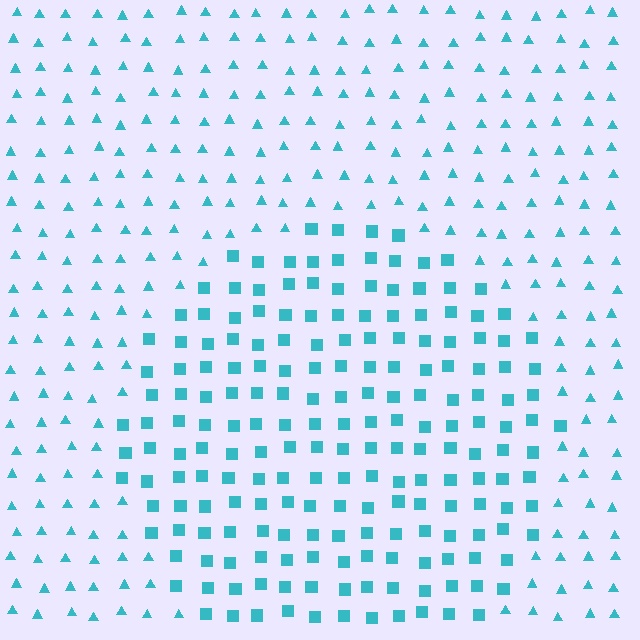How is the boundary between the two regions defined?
The boundary is defined by a change in element shape: squares inside vs. triangles outside. All elements share the same color and spacing.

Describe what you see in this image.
The image is filled with small cyan elements arranged in a uniform grid. A circle-shaped region contains squares, while the surrounding area contains triangles. The boundary is defined purely by the change in element shape.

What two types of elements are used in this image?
The image uses squares inside the circle region and triangles outside it.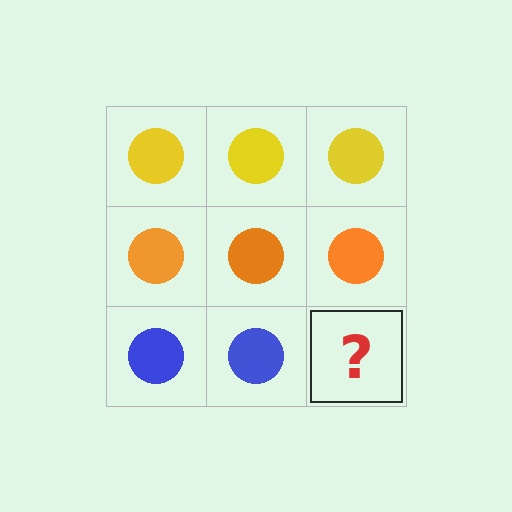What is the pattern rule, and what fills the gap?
The rule is that each row has a consistent color. The gap should be filled with a blue circle.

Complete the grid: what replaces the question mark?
The question mark should be replaced with a blue circle.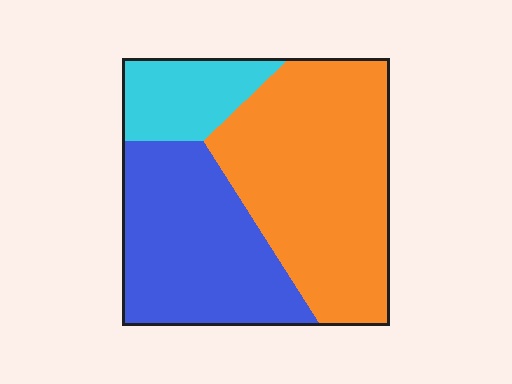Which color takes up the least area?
Cyan, at roughly 15%.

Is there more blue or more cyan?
Blue.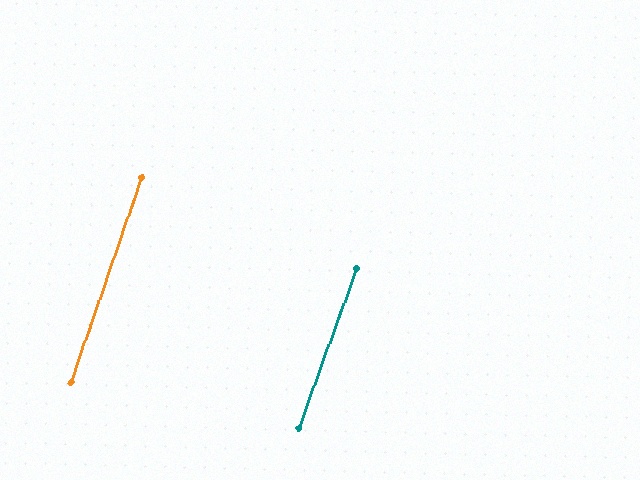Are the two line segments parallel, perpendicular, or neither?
Parallel — their directions differ by only 1.3°.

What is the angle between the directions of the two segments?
Approximately 1 degree.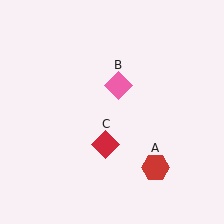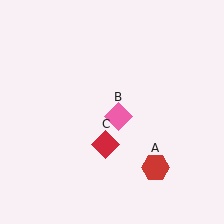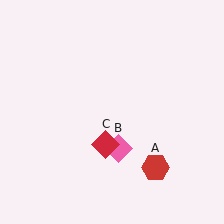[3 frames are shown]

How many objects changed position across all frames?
1 object changed position: pink diamond (object B).